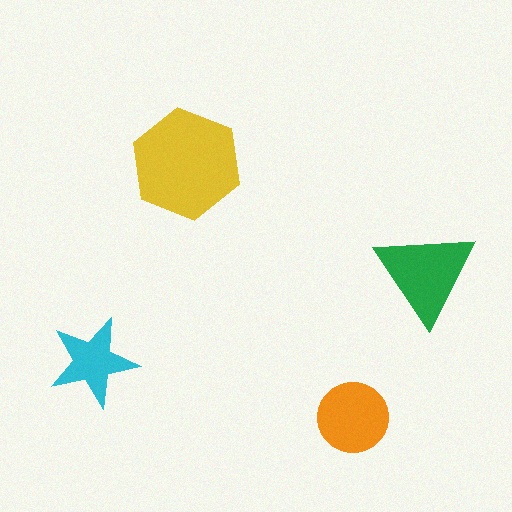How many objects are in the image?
There are 4 objects in the image.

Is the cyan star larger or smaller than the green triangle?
Smaller.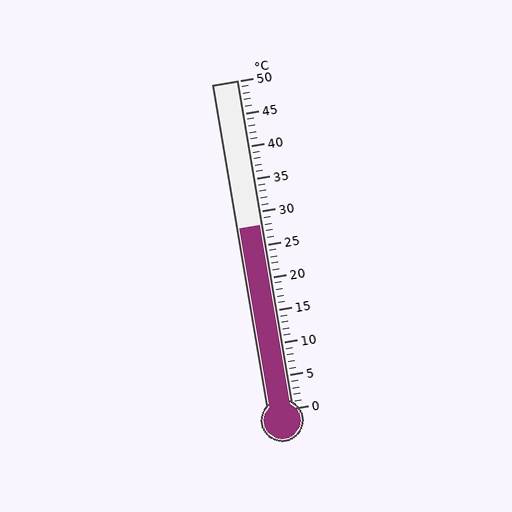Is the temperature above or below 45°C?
The temperature is below 45°C.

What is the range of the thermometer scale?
The thermometer scale ranges from 0°C to 50°C.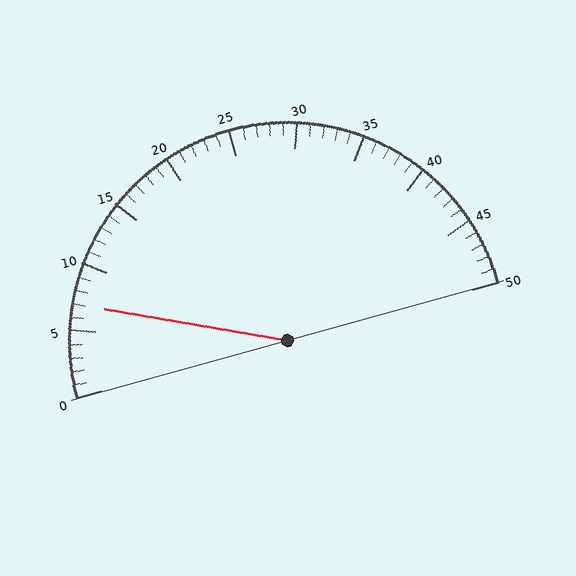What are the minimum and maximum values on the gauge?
The gauge ranges from 0 to 50.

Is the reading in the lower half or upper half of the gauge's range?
The reading is in the lower half of the range (0 to 50).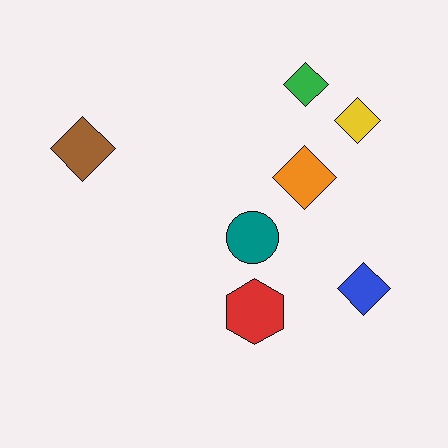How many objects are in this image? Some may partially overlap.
There are 7 objects.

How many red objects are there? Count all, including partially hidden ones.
There is 1 red object.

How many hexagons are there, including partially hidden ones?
There is 1 hexagon.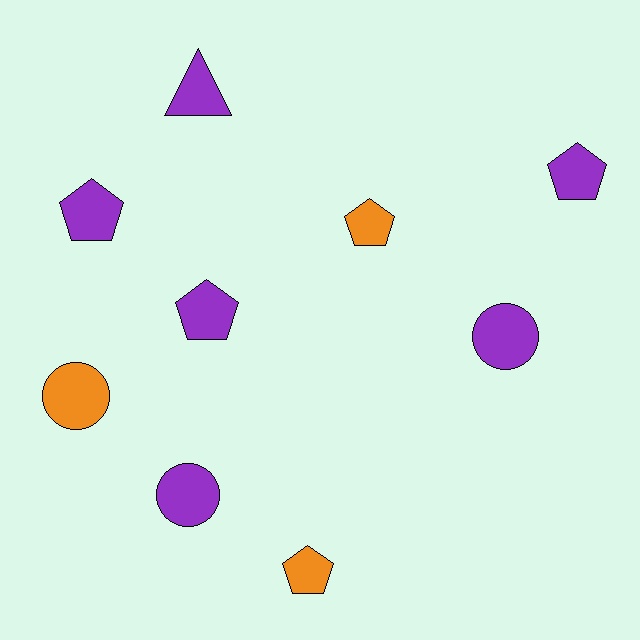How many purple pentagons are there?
There are 3 purple pentagons.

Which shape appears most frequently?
Pentagon, with 5 objects.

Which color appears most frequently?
Purple, with 6 objects.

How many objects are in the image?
There are 9 objects.